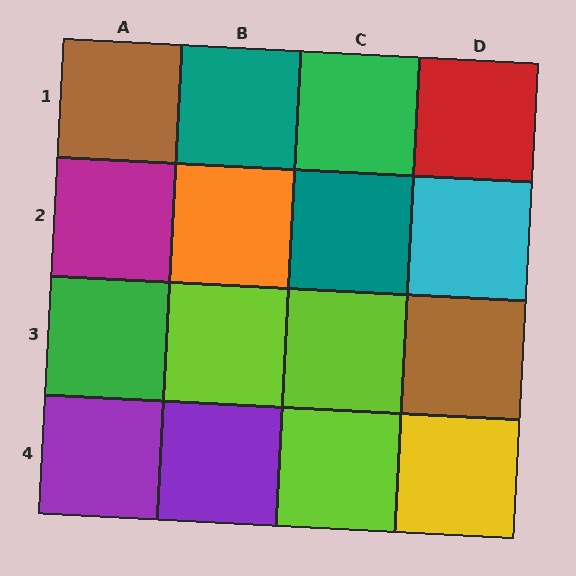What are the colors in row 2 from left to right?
Magenta, orange, teal, cyan.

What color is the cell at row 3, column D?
Brown.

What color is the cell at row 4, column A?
Purple.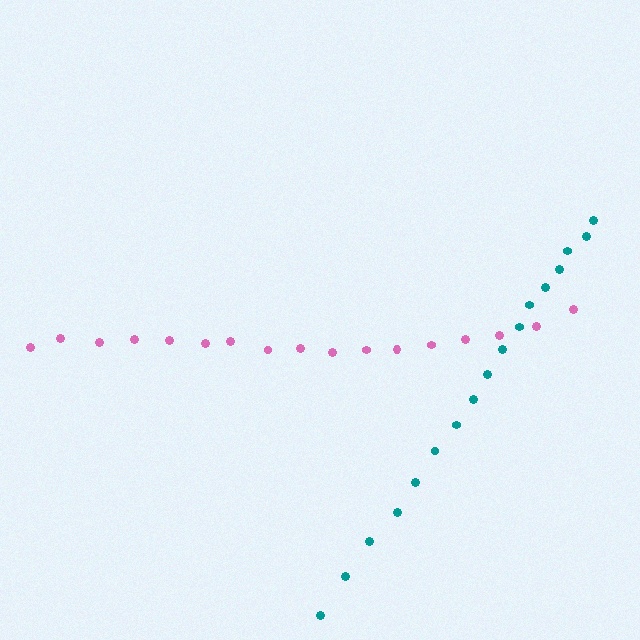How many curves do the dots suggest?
There are 2 distinct paths.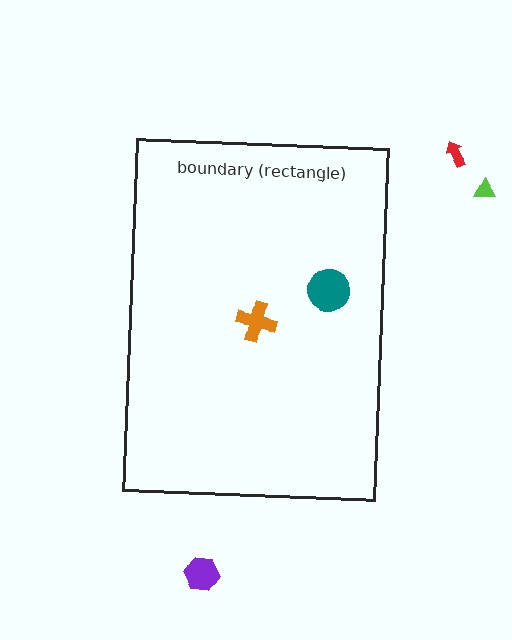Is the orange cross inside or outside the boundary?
Inside.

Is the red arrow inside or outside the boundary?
Outside.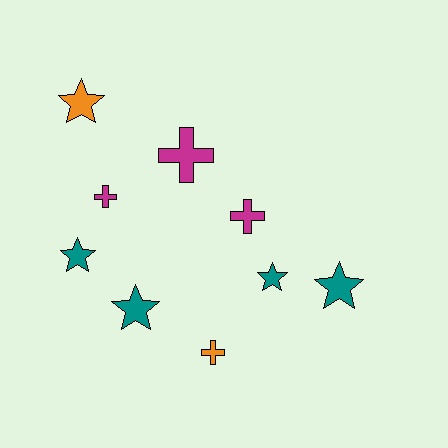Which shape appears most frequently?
Star, with 5 objects.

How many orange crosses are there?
There is 1 orange cross.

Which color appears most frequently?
Teal, with 4 objects.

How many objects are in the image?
There are 9 objects.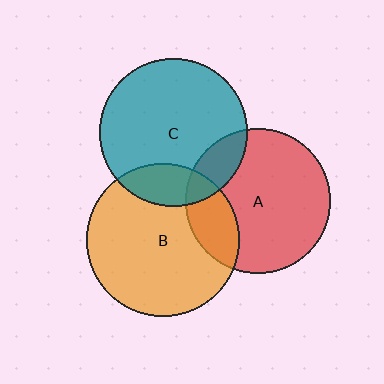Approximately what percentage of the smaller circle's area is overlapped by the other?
Approximately 15%.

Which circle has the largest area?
Circle B (orange).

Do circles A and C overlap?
Yes.